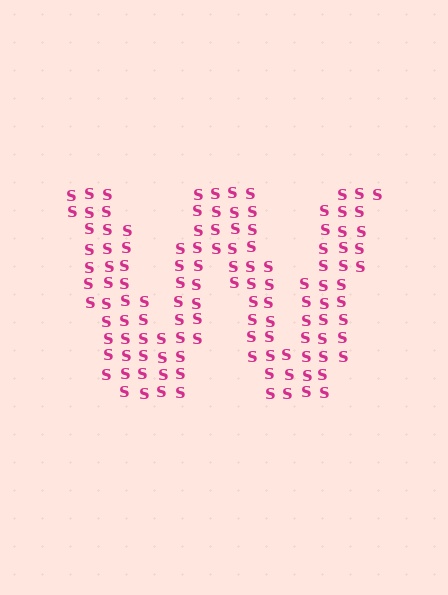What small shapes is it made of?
It is made of small letter S's.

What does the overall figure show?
The overall figure shows the letter W.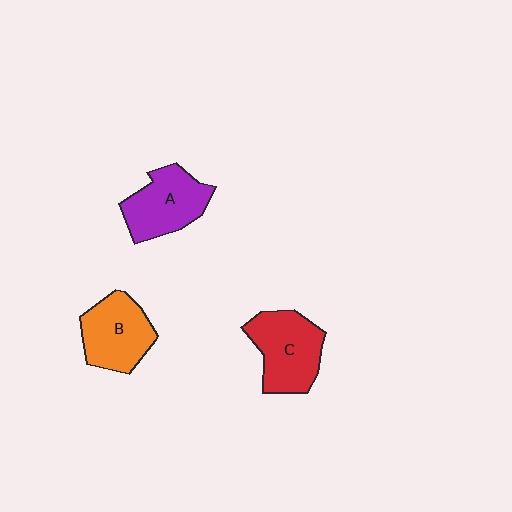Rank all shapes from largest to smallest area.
From largest to smallest: C (red), A (purple), B (orange).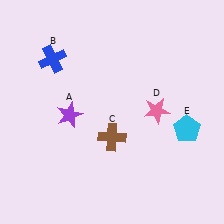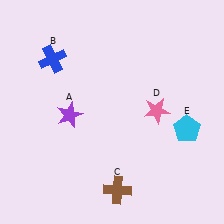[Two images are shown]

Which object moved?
The brown cross (C) moved down.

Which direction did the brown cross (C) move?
The brown cross (C) moved down.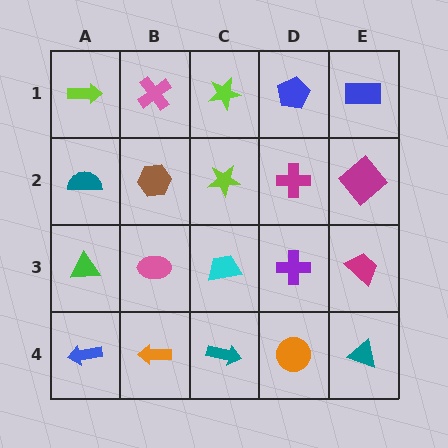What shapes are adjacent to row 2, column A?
A lime arrow (row 1, column A), a green triangle (row 3, column A), a brown hexagon (row 2, column B).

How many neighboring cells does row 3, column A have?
3.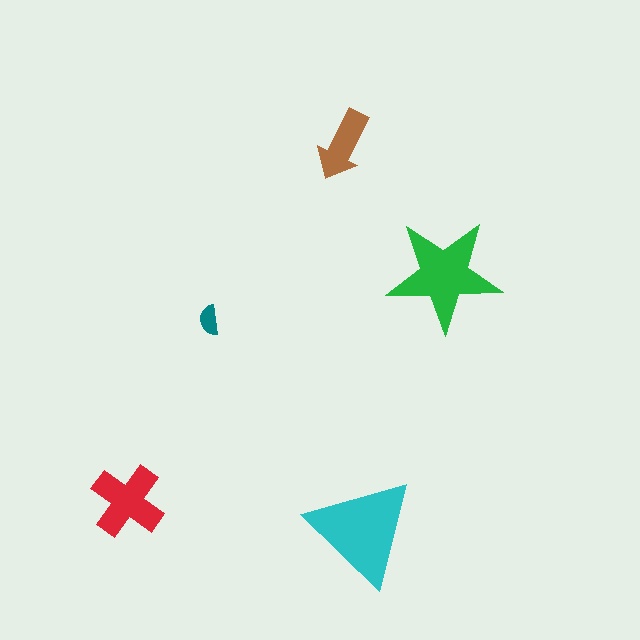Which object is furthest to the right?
The green star is rightmost.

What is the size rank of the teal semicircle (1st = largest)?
5th.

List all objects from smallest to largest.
The teal semicircle, the brown arrow, the red cross, the green star, the cyan triangle.